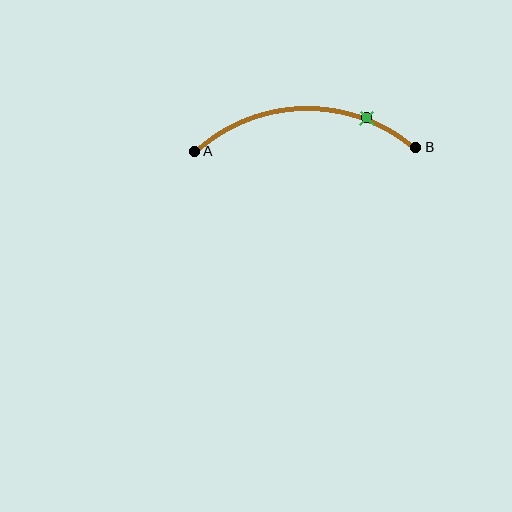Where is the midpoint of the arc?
The arc midpoint is the point on the curve farthest from the straight line joining A and B. It sits above that line.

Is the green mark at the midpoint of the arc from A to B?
No. The green mark lies on the arc but is closer to endpoint B. The arc midpoint would be at the point on the curve equidistant along the arc from both A and B.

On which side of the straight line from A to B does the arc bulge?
The arc bulges above the straight line connecting A and B.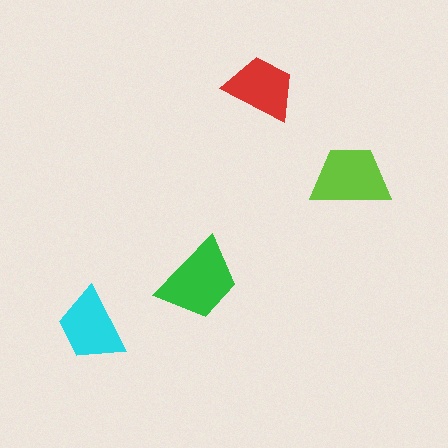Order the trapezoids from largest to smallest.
the green one, the lime one, the cyan one, the red one.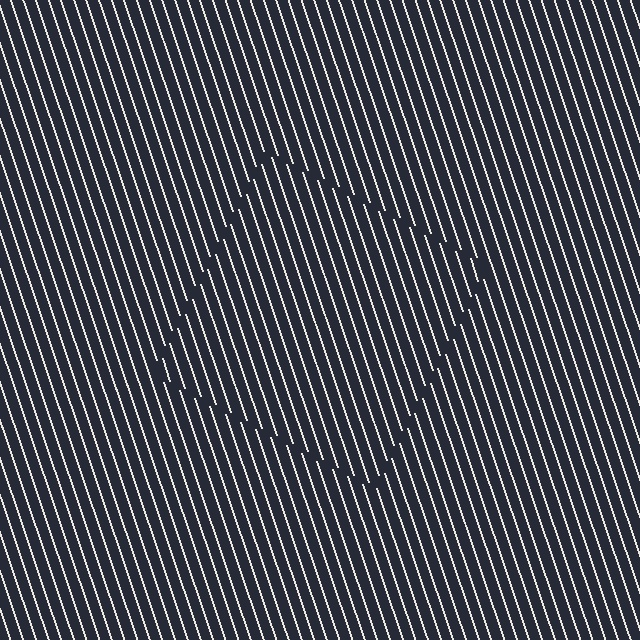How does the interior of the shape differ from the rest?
The interior of the shape contains the same grating, shifted by half a period — the contour is defined by the phase discontinuity where line-ends from the inner and outer gratings abut.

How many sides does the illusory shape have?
4 sides — the line-ends trace a square.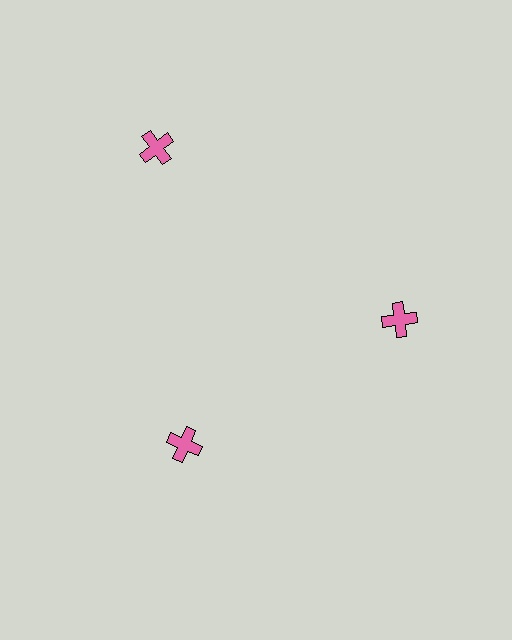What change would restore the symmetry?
The symmetry would be restored by moving it inward, back onto the ring so that all 3 crosses sit at equal angles and equal distance from the center.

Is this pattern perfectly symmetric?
No. The 3 pink crosses are arranged in a ring, but one element near the 11 o'clock position is pushed outward from the center, breaking the 3-fold rotational symmetry.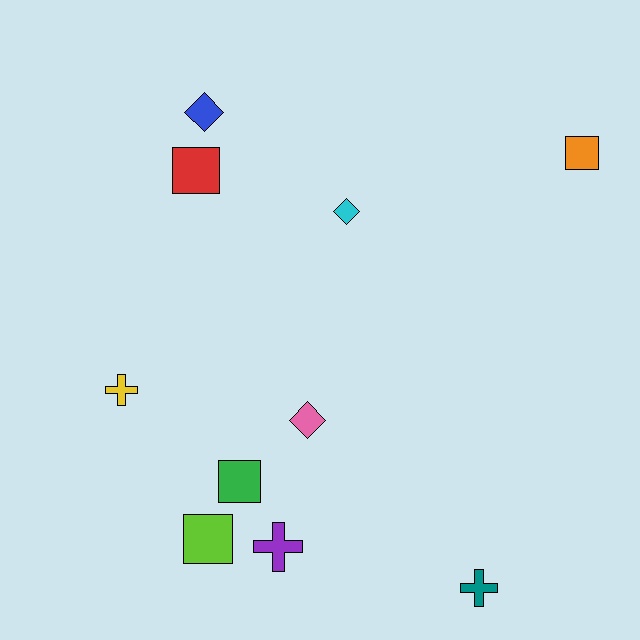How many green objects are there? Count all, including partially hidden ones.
There is 1 green object.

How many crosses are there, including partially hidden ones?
There are 3 crosses.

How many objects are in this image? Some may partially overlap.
There are 10 objects.